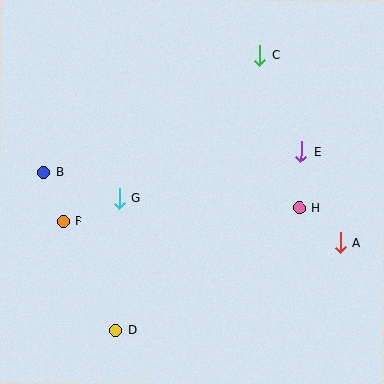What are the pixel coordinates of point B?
Point B is at (44, 172).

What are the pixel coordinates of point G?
Point G is at (119, 198).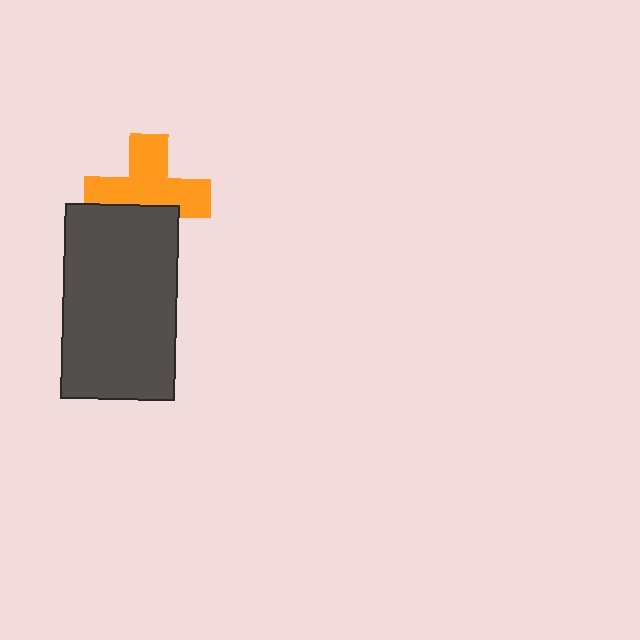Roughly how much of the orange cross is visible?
Most of it is visible (roughly 66%).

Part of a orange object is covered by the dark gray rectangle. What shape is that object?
It is a cross.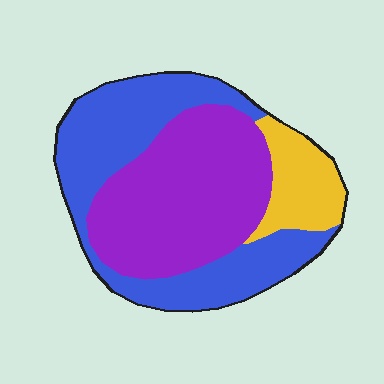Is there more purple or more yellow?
Purple.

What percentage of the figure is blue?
Blue covers 42% of the figure.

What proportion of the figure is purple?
Purple takes up about two fifths (2/5) of the figure.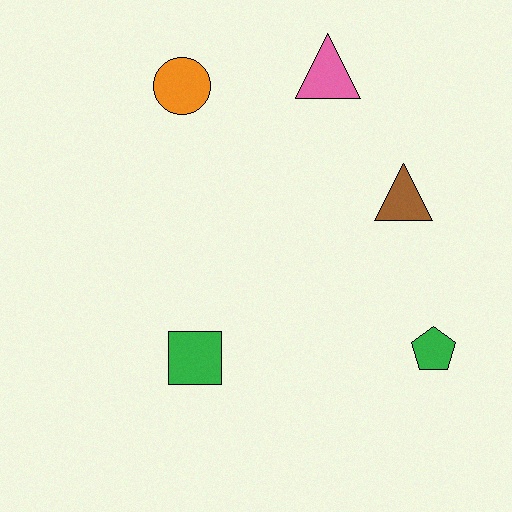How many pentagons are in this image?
There is 1 pentagon.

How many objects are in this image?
There are 5 objects.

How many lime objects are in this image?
There are no lime objects.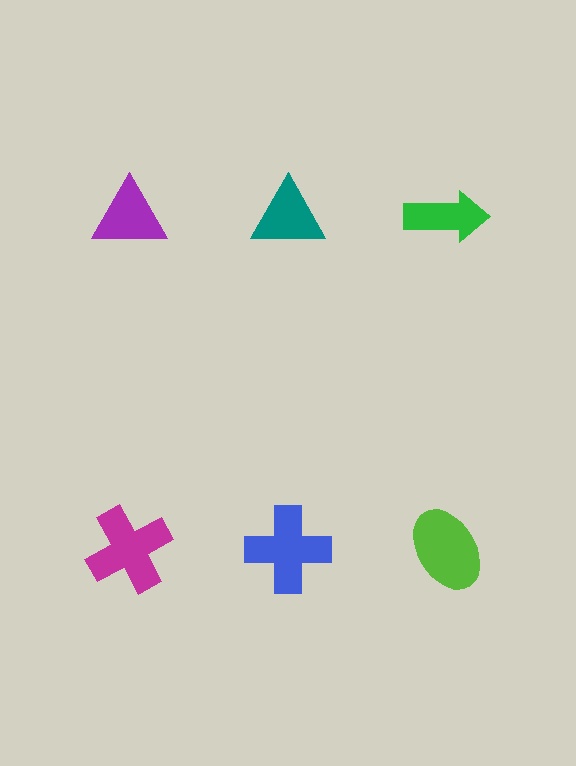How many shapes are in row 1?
3 shapes.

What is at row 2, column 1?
A magenta cross.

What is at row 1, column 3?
A green arrow.